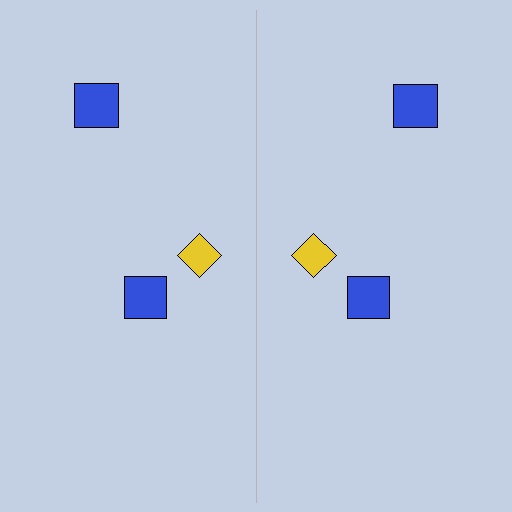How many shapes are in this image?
There are 6 shapes in this image.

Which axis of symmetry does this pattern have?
The pattern has a vertical axis of symmetry running through the center of the image.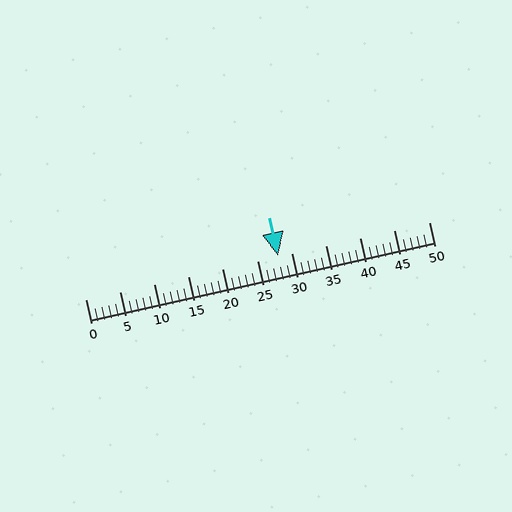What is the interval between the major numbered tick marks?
The major tick marks are spaced 5 units apart.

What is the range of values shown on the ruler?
The ruler shows values from 0 to 50.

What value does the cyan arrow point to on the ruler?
The cyan arrow points to approximately 28.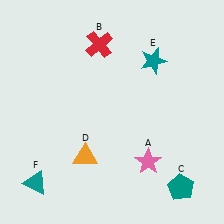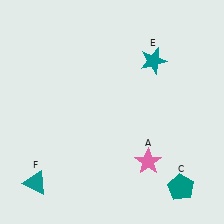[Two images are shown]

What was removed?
The red cross (B), the orange triangle (D) were removed in Image 2.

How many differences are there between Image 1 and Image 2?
There are 2 differences between the two images.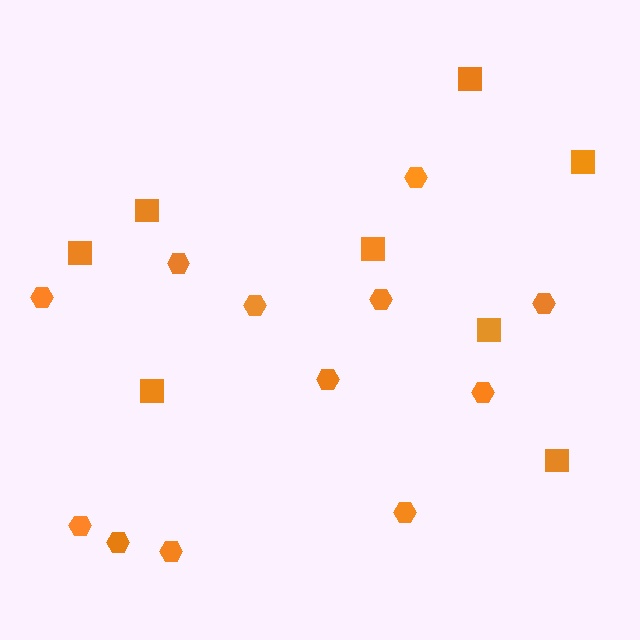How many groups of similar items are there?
There are 2 groups: one group of hexagons (12) and one group of squares (8).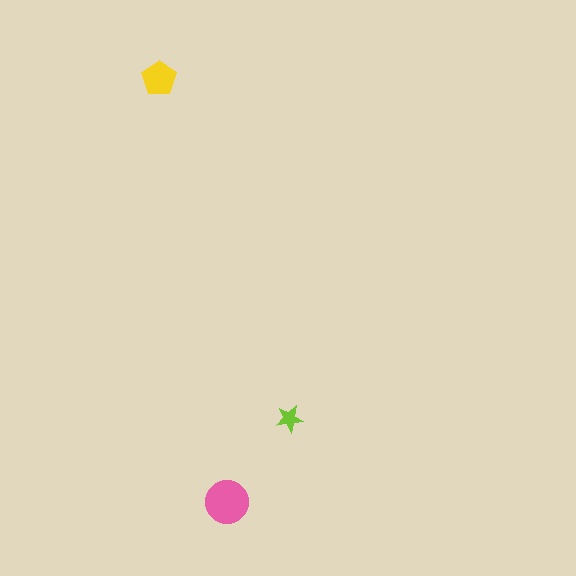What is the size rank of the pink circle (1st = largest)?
1st.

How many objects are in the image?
There are 3 objects in the image.